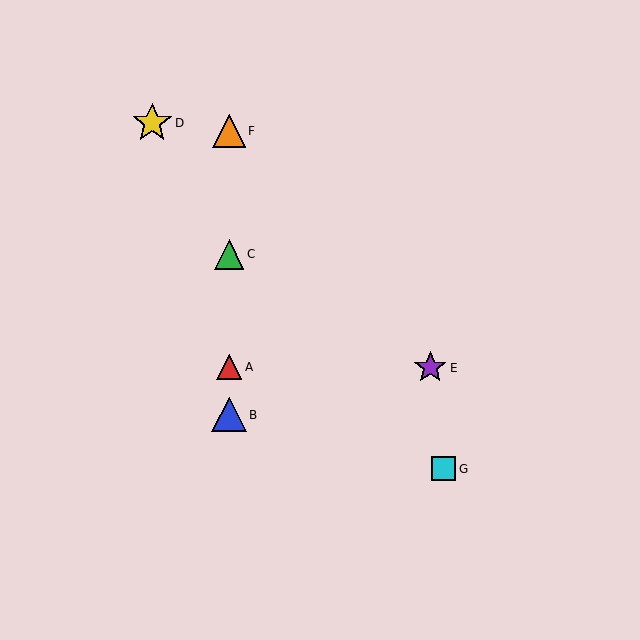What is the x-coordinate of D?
Object D is at x≈152.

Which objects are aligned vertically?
Objects A, B, C, F are aligned vertically.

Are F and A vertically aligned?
Yes, both are at x≈229.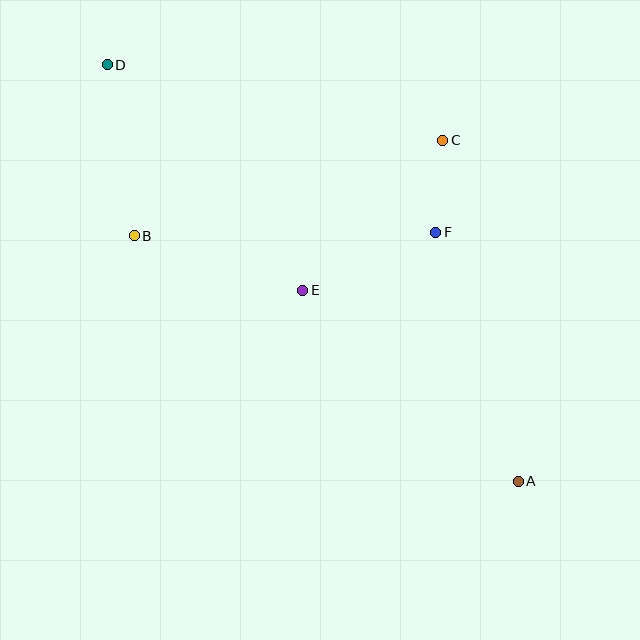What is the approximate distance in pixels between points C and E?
The distance between C and E is approximately 205 pixels.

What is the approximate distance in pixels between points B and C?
The distance between B and C is approximately 323 pixels.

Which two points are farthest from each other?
Points A and D are farthest from each other.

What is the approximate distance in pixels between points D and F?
The distance between D and F is approximately 369 pixels.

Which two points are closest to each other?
Points C and F are closest to each other.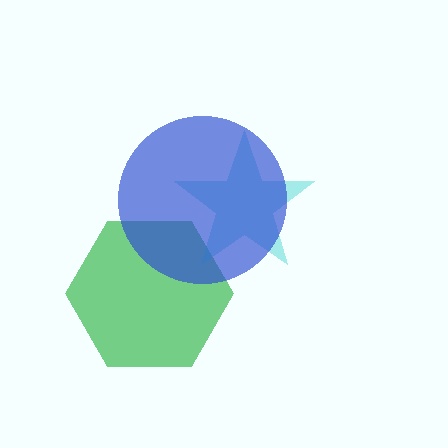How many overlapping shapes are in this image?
There are 3 overlapping shapes in the image.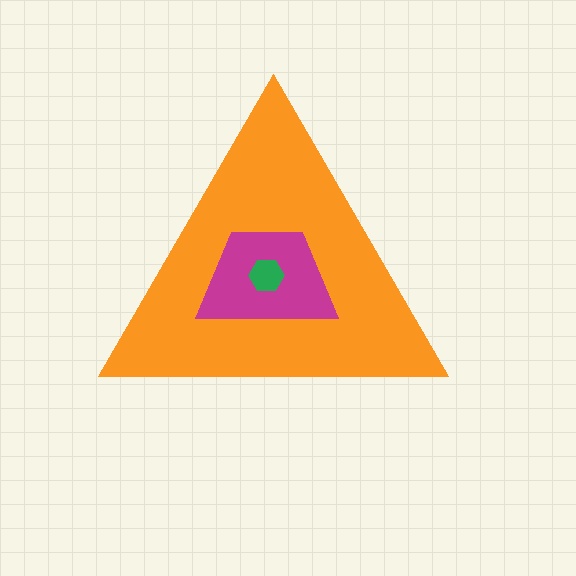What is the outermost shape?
The orange triangle.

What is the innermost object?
The green hexagon.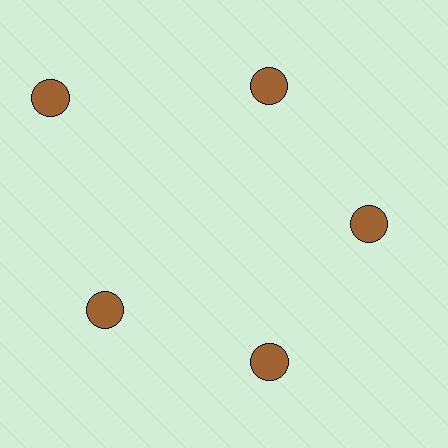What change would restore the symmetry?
The symmetry would be restored by moving it inward, back onto the ring so that all 5 circles sit at equal angles and equal distance from the center.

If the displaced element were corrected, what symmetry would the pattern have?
It would have 5-fold rotational symmetry — the pattern would map onto itself every 72 degrees.